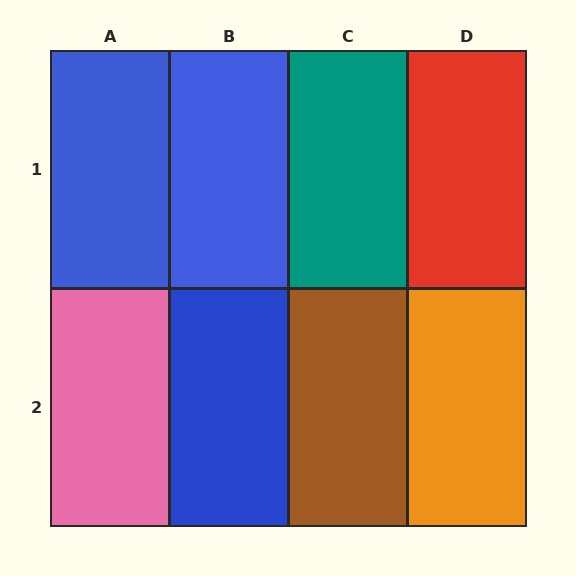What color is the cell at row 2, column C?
Brown.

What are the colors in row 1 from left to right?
Blue, blue, teal, red.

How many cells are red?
1 cell is red.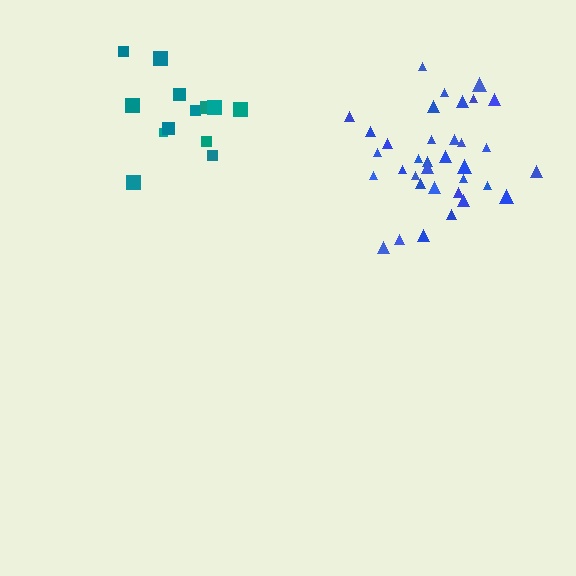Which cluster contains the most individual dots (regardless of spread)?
Blue (35).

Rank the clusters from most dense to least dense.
blue, teal.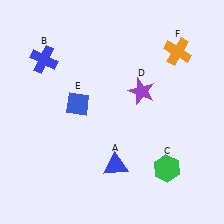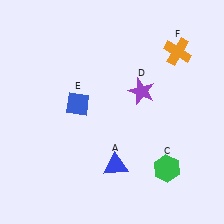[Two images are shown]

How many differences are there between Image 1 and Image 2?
There is 1 difference between the two images.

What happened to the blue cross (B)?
The blue cross (B) was removed in Image 2. It was in the top-left area of Image 1.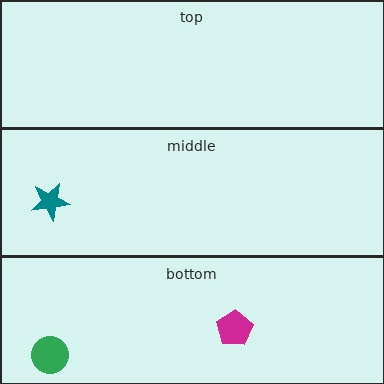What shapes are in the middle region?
The teal star.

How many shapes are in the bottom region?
2.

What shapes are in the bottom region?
The green circle, the magenta pentagon.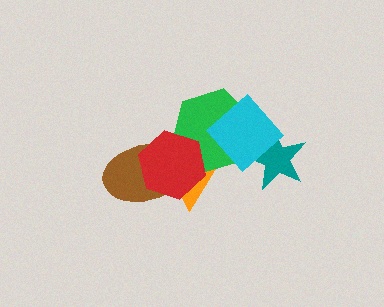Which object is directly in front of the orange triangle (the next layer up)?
The green hexagon is directly in front of the orange triangle.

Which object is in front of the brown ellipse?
The red hexagon is in front of the brown ellipse.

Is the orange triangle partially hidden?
Yes, it is partially covered by another shape.